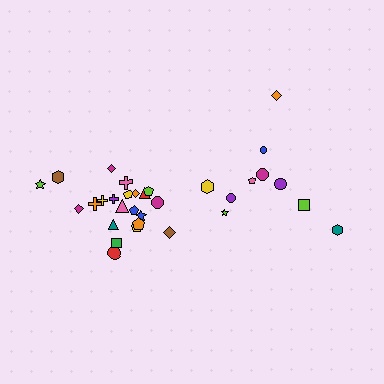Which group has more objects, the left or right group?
The left group.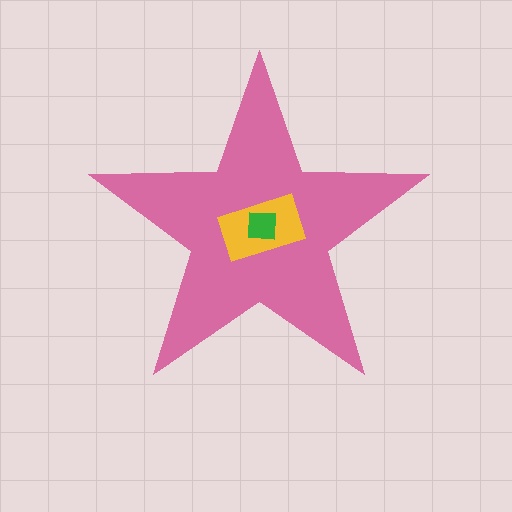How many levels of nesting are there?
3.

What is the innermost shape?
The green square.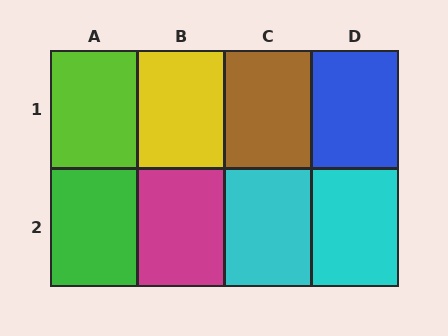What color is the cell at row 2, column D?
Cyan.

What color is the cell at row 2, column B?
Magenta.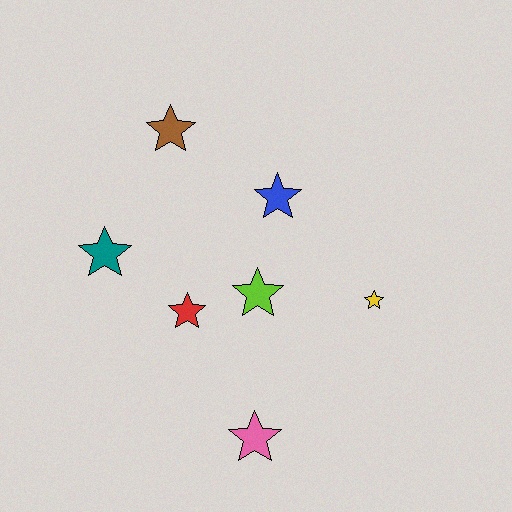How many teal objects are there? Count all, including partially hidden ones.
There is 1 teal object.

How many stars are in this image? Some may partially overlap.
There are 7 stars.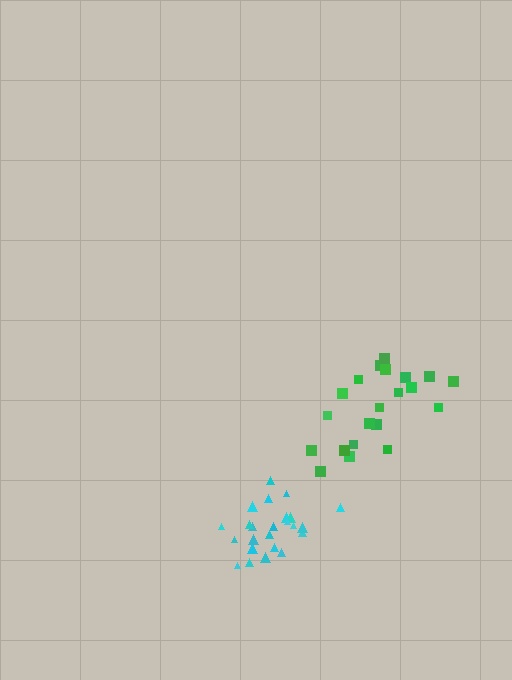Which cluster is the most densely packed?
Cyan.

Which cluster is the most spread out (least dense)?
Green.